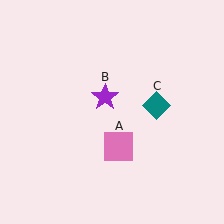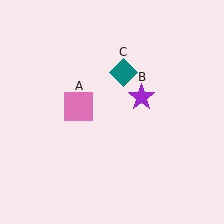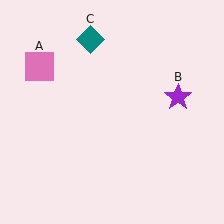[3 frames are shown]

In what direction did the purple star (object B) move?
The purple star (object B) moved right.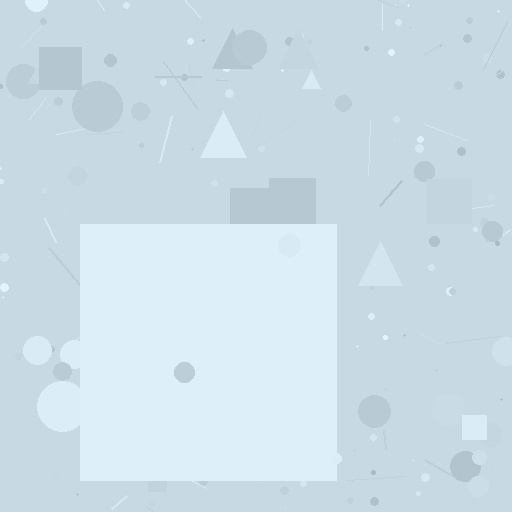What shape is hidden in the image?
A square is hidden in the image.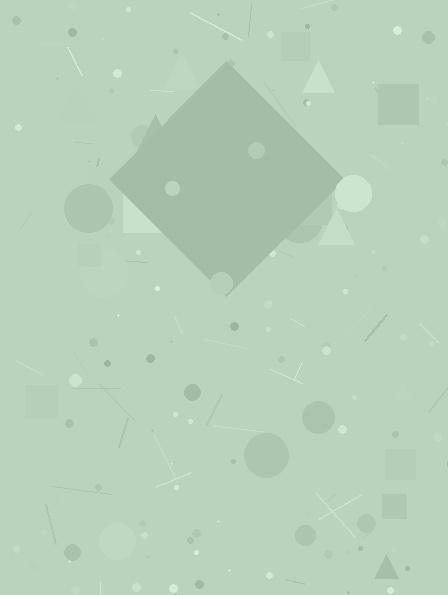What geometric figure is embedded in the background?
A diamond is embedded in the background.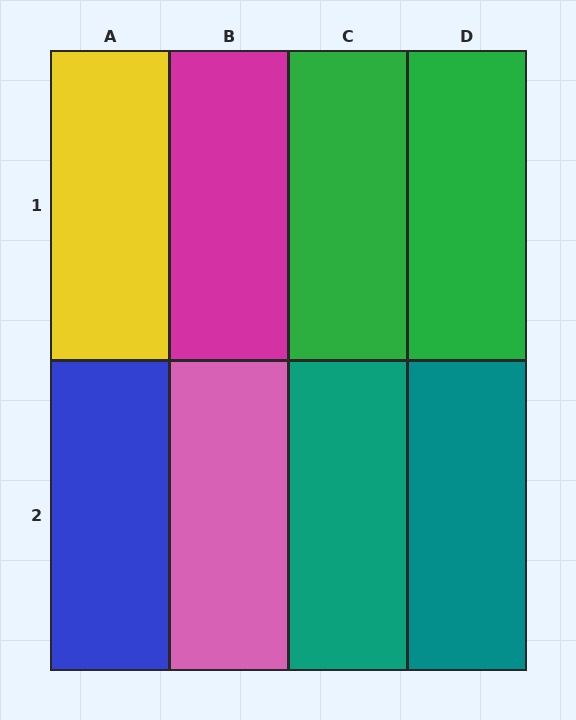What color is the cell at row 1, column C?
Green.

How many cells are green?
2 cells are green.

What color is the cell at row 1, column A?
Yellow.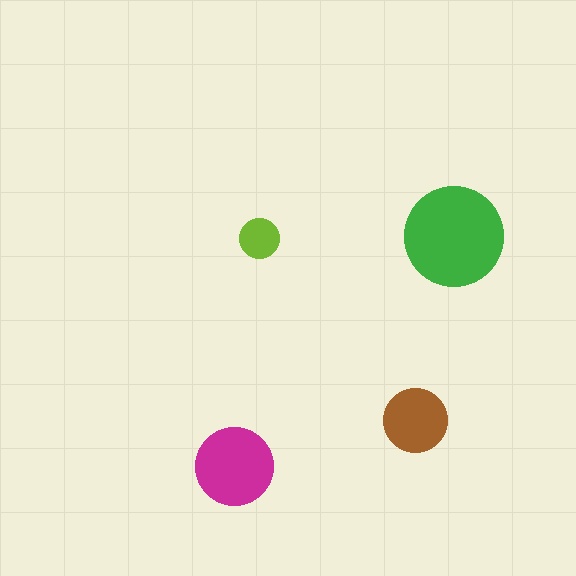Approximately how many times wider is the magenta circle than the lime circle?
About 2 times wider.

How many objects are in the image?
There are 4 objects in the image.